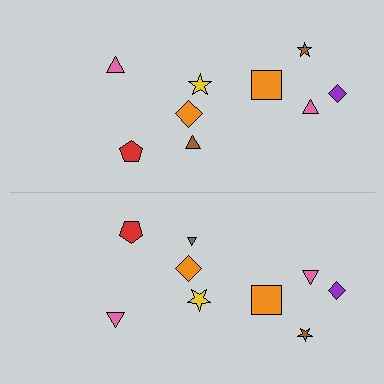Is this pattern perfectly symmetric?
No, the pattern is not perfectly symmetric. The brown triangle on the bottom side has a different size than its mirror counterpart.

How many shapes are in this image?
There are 18 shapes in this image.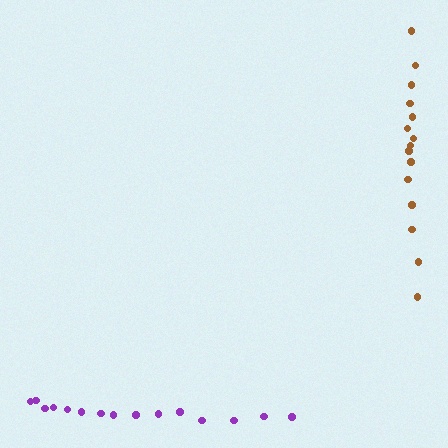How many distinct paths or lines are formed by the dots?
There are 2 distinct paths.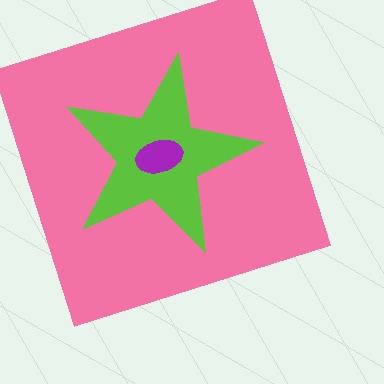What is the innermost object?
The purple ellipse.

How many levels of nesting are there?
3.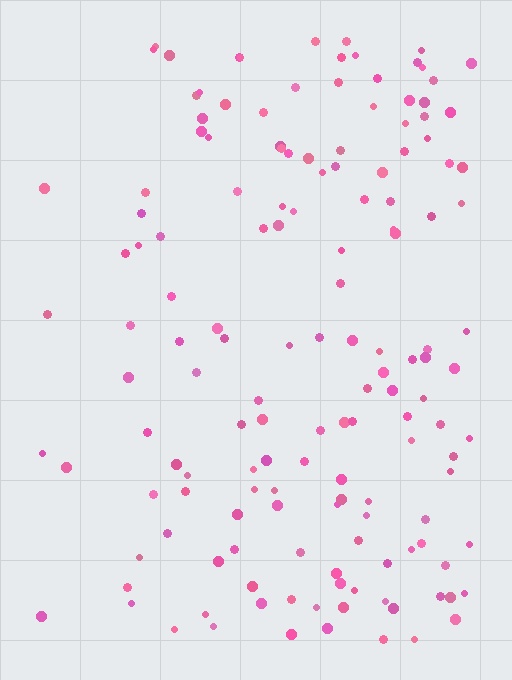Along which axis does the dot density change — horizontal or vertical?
Horizontal.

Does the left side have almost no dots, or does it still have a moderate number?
Still a moderate number, just noticeably fewer than the right.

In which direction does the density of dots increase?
From left to right, with the right side densest.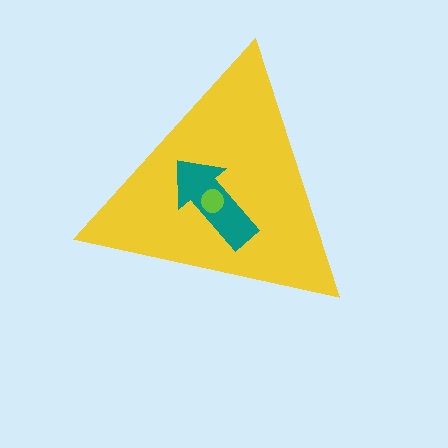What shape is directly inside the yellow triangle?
The teal arrow.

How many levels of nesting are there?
3.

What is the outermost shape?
The yellow triangle.